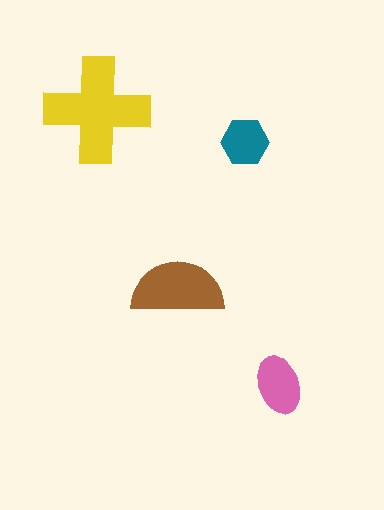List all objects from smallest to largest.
The teal hexagon, the pink ellipse, the brown semicircle, the yellow cross.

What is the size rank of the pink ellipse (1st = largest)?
3rd.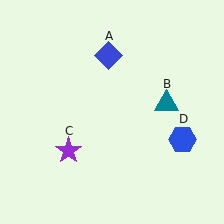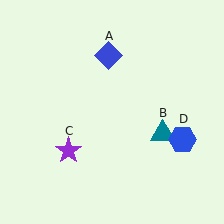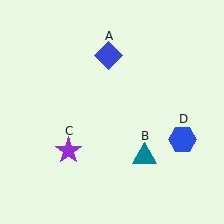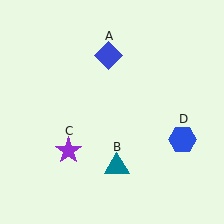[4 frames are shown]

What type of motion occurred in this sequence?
The teal triangle (object B) rotated clockwise around the center of the scene.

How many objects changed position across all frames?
1 object changed position: teal triangle (object B).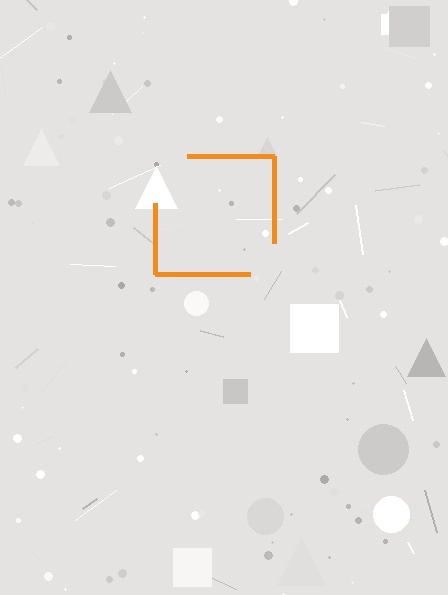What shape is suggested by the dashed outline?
The dashed outline suggests a square.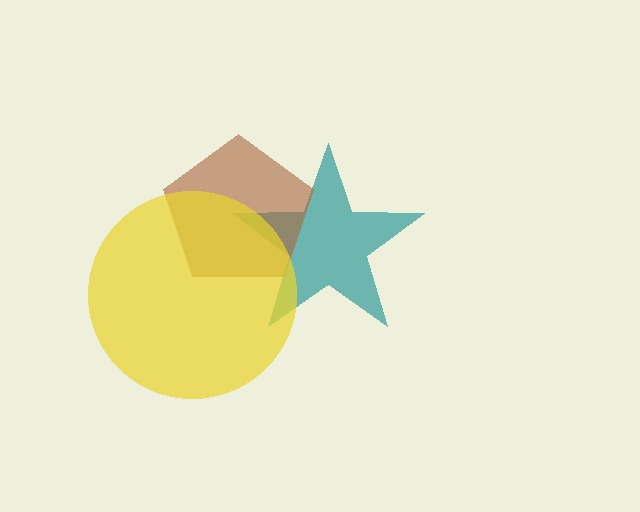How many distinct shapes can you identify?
There are 3 distinct shapes: a teal star, a brown pentagon, a yellow circle.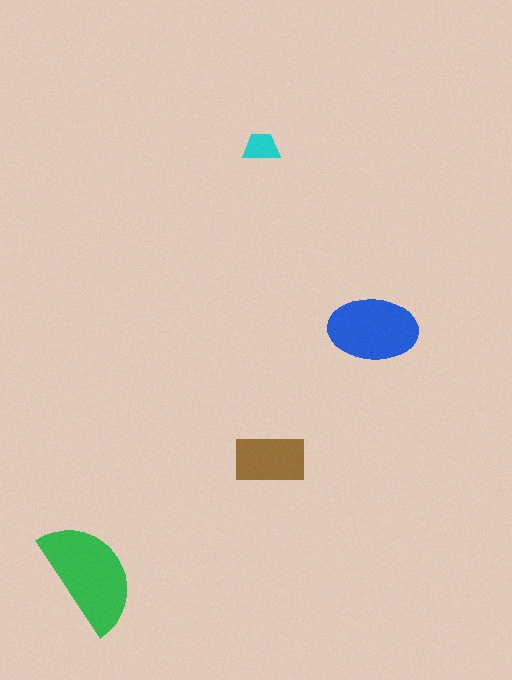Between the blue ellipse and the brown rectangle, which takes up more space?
The blue ellipse.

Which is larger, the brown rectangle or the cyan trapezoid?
The brown rectangle.